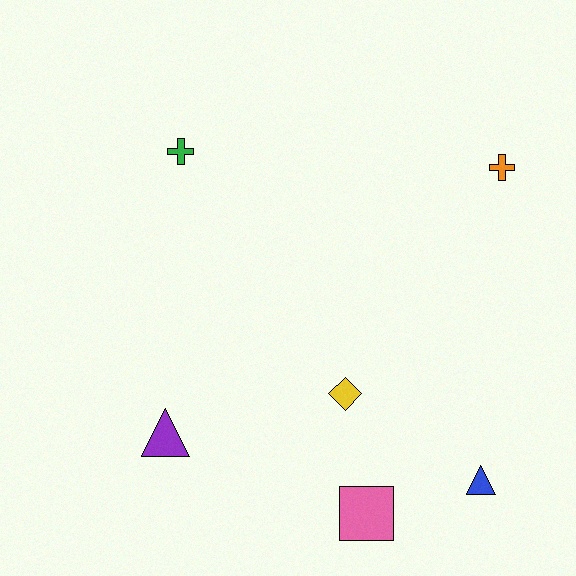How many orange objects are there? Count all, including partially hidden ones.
There is 1 orange object.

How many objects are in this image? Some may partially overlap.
There are 6 objects.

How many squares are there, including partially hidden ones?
There is 1 square.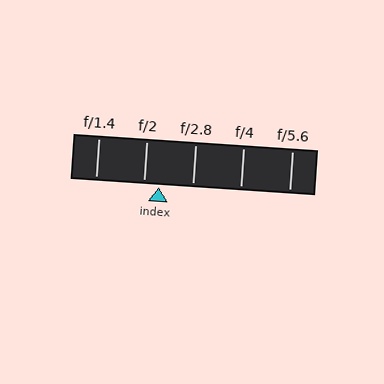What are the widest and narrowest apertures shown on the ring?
The widest aperture shown is f/1.4 and the narrowest is f/5.6.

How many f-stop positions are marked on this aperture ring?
There are 5 f-stop positions marked.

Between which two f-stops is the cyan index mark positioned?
The index mark is between f/2 and f/2.8.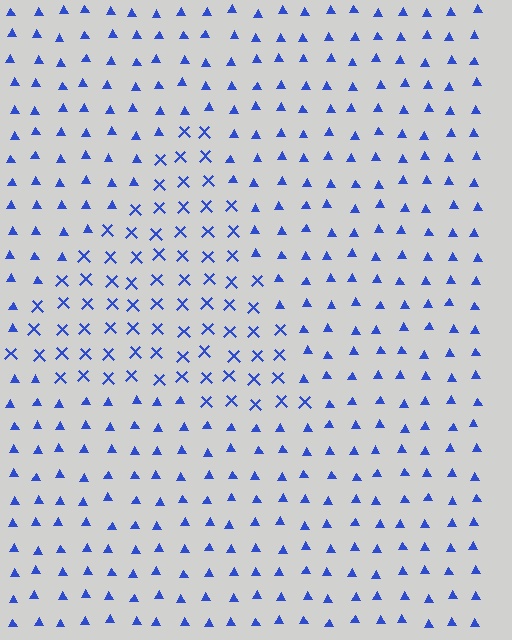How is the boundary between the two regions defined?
The boundary is defined by a change in element shape: X marks inside vs. triangles outside. All elements share the same color and spacing.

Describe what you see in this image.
The image is filled with small blue elements arranged in a uniform grid. A triangle-shaped region contains X marks, while the surrounding area contains triangles. The boundary is defined purely by the change in element shape.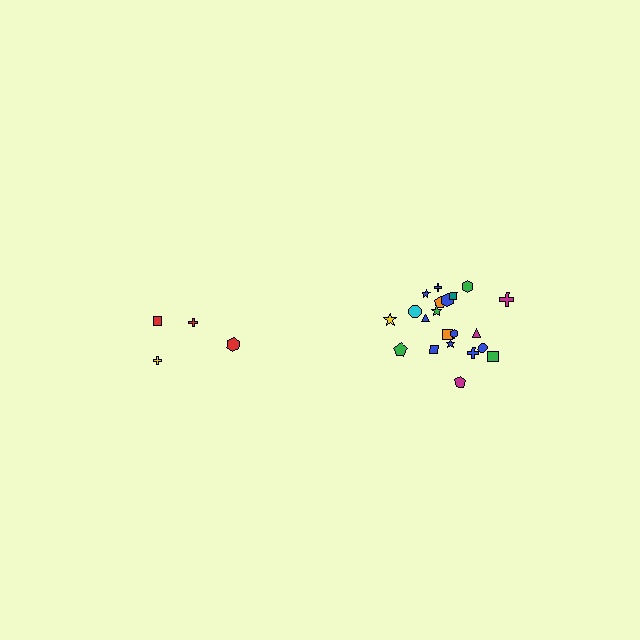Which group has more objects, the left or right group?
The right group.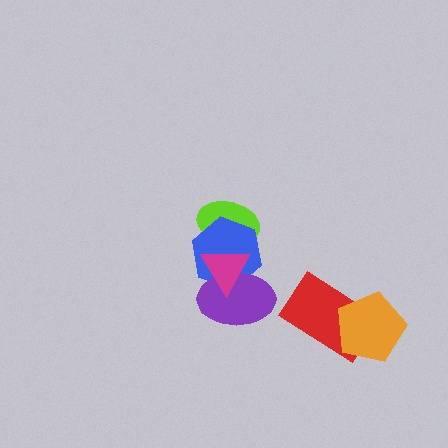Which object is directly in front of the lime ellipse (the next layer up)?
The blue hexagon is directly in front of the lime ellipse.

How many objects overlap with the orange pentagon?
1 object overlaps with the orange pentagon.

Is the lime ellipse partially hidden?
Yes, it is partially covered by another shape.